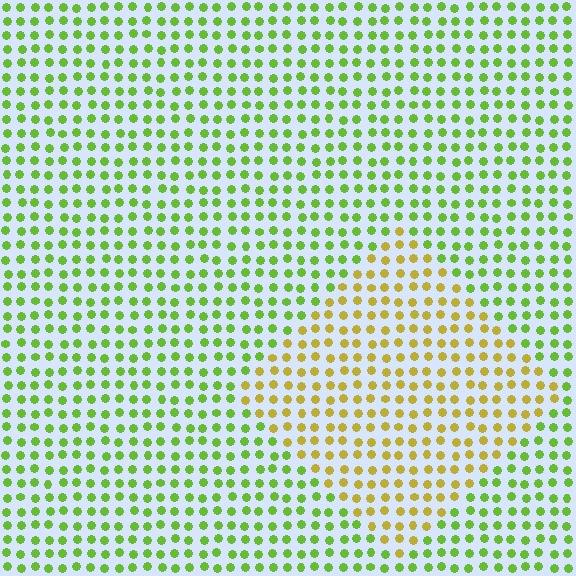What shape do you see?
I see a diamond.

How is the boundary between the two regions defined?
The boundary is defined purely by a slight shift in hue (about 45 degrees). Spacing, size, and orientation are identical on both sides.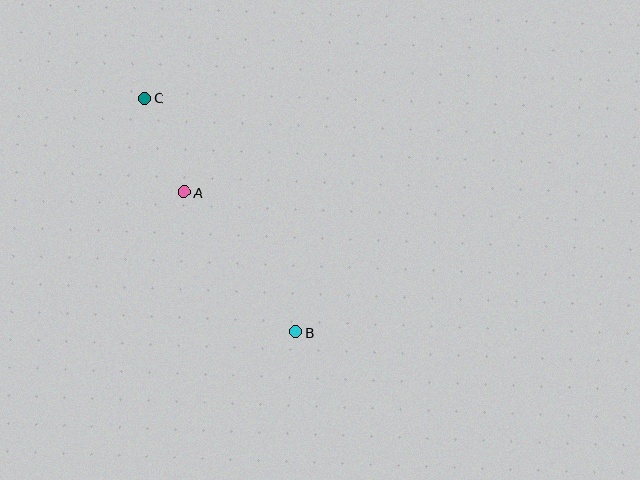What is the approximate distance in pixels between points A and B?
The distance between A and B is approximately 179 pixels.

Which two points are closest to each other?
Points A and C are closest to each other.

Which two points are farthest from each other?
Points B and C are farthest from each other.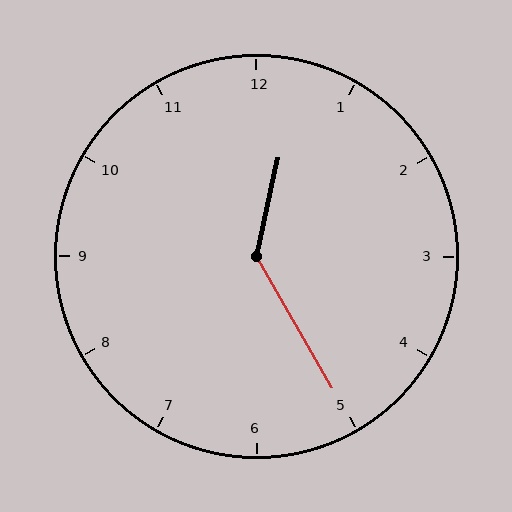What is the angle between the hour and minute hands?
Approximately 138 degrees.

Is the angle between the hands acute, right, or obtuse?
It is obtuse.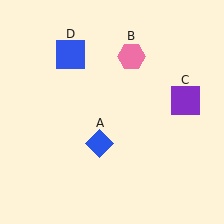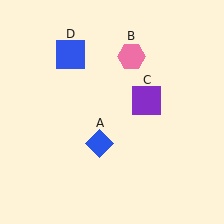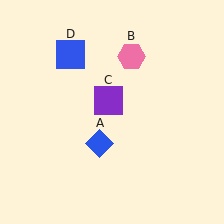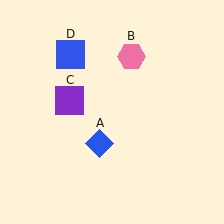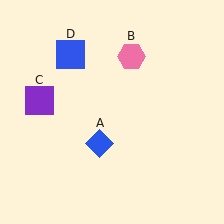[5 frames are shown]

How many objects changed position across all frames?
1 object changed position: purple square (object C).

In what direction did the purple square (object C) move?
The purple square (object C) moved left.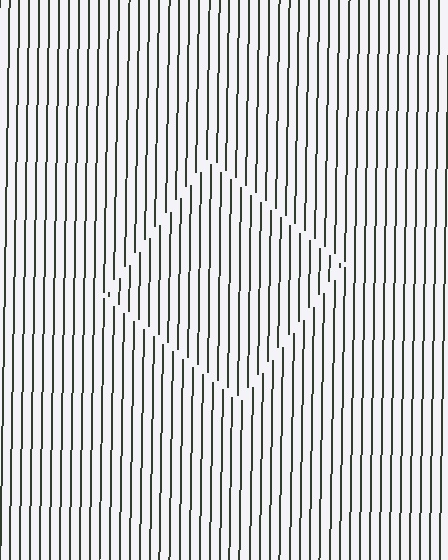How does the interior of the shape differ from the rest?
The interior of the shape contains the same grating, shifted by half a period — the contour is defined by the phase discontinuity where line-ends from the inner and outer gratings abut.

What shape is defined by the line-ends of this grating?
An illusory square. The interior of the shape contains the same grating, shifted by half a period — the contour is defined by the phase discontinuity where line-ends from the inner and outer gratings abut.